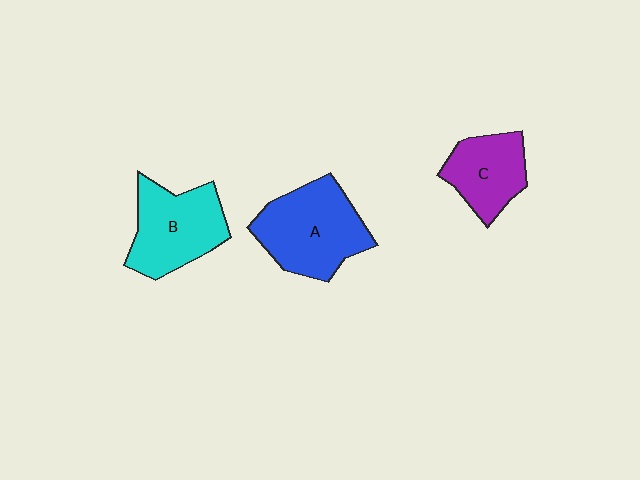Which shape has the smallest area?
Shape C (purple).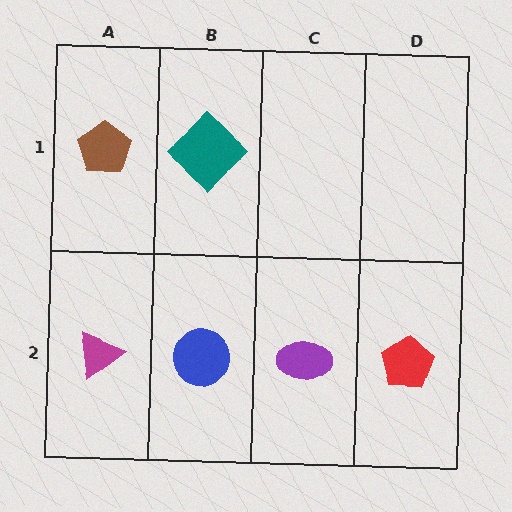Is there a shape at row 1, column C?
No, that cell is empty.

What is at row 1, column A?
A brown pentagon.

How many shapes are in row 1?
2 shapes.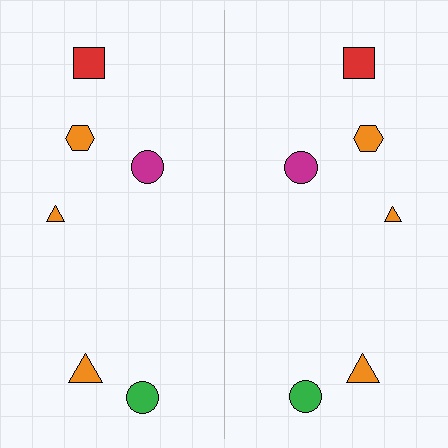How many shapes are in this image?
There are 12 shapes in this image.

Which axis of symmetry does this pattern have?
The pattern has a vertical axis of symmetry running through the center of the image.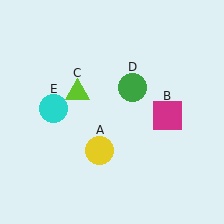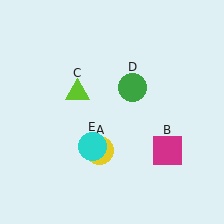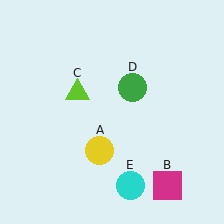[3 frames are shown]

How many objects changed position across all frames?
2 objects changed position: magenta square (object B), cyan circle (object E).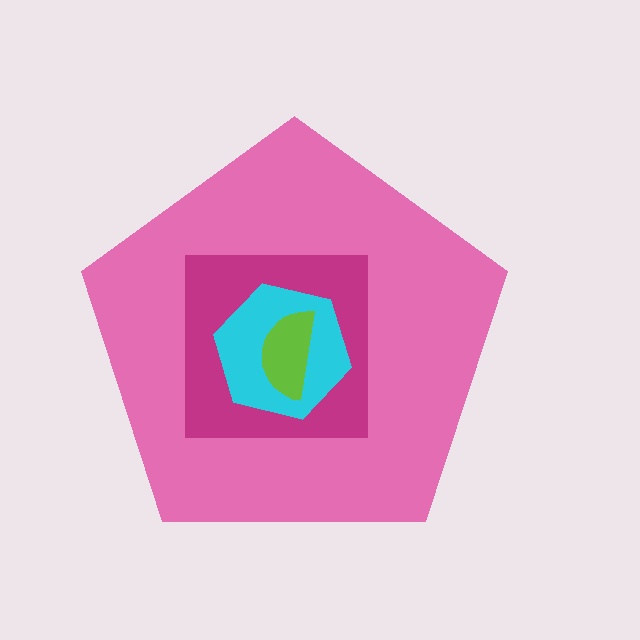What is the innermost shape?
The lime semicircle.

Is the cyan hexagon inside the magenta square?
Yes.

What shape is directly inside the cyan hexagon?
The lime semicircle.